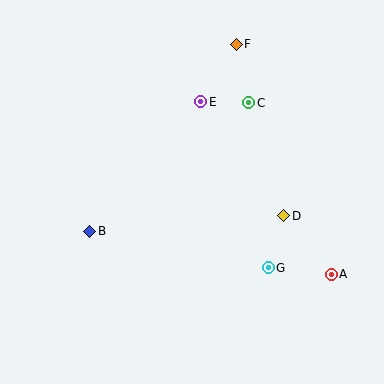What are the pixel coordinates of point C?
Point C is at (249, 103).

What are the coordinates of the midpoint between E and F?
The midpoint between E and F is at (218, 73).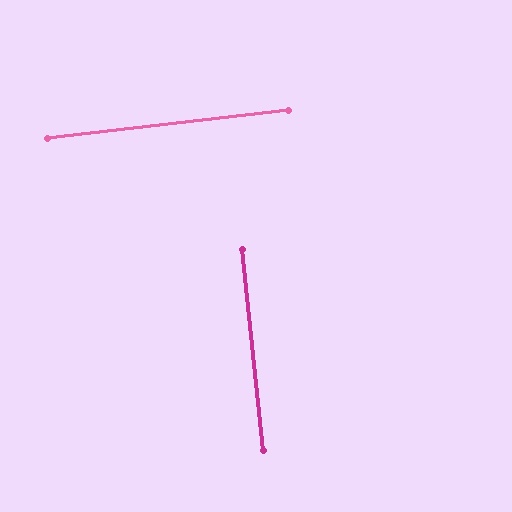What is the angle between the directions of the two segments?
Approximately 89 degrees.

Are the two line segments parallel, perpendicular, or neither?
Perpendicular — they meet at approximately 89°.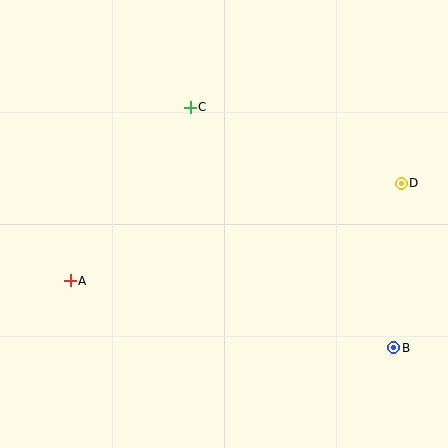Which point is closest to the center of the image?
Point C at (190, 107) is closest to the center.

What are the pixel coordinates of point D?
Point D is at (401, 183).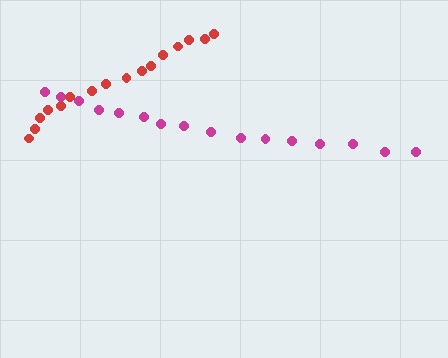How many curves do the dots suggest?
There are 2 distinct paths.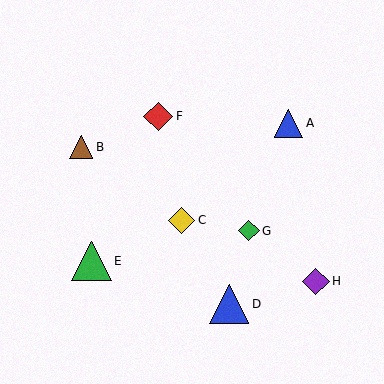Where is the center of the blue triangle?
The center of the blue triangle is at (229, 304).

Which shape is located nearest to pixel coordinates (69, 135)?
The brown triangle (labeled B) at (81, 147) is nearest to that location.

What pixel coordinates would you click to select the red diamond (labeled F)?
Click at (158, 116) to select the red diamond F.